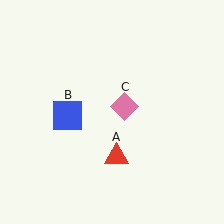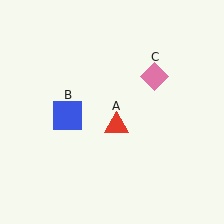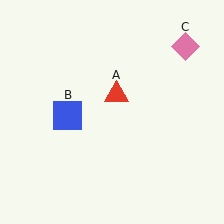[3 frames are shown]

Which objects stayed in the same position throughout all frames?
Blue square (object B) remained stationary.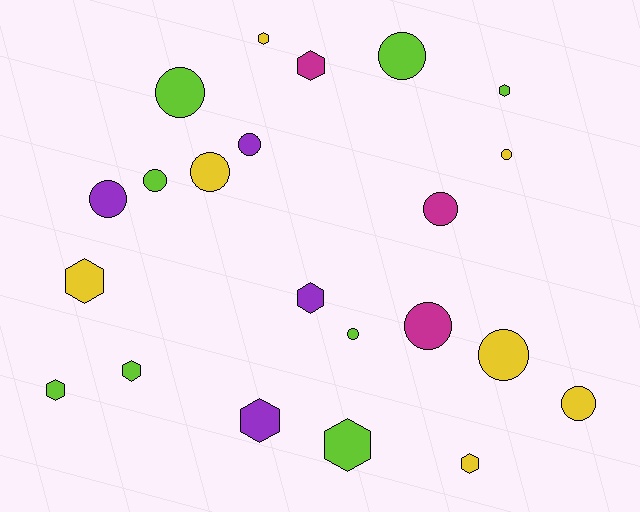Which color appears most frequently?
Lime, with 8 objects.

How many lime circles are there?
There are 4 lime circles.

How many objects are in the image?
There are 22 objects.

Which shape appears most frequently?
Circle, with 12 objects.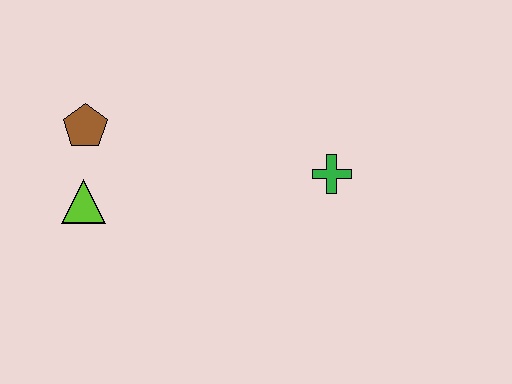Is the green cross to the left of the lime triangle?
No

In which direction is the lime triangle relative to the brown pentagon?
The lime triangle is below the brown pentagon.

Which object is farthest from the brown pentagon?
The green cross is farthest from the brown pentagon.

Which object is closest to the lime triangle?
The brown pentagon is closest to the lime triangle.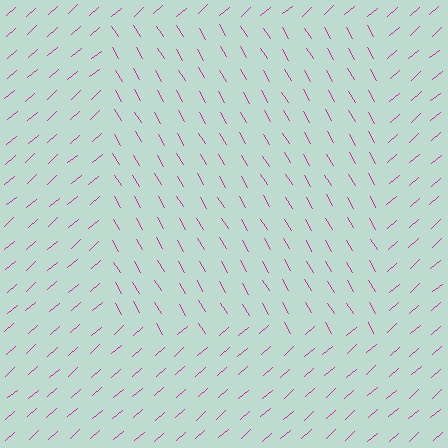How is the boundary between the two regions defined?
The boundary is defined purely by a change in line orientation (approximately 79 degrees difference). All lines are the same color and thickness.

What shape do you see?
I see a rectangle.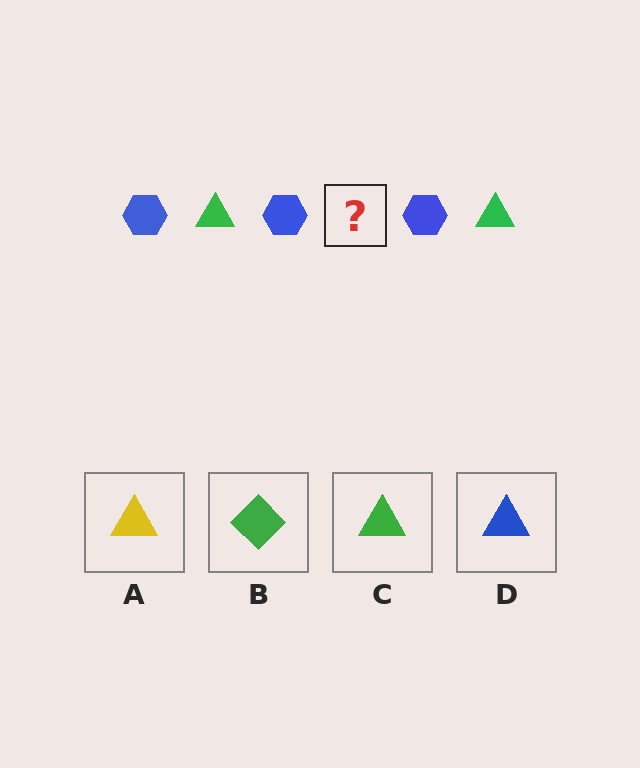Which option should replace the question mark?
Option C.